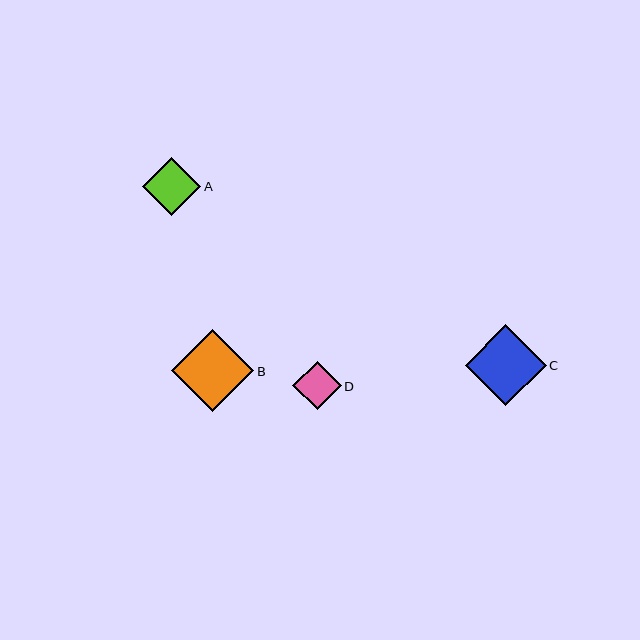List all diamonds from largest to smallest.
From largest to smallest: B, C, A, D.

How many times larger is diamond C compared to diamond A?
Diamond C is approximately 1.4 times the size of diamond A.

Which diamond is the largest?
Diamond B is the largest with a size of approximately 82 pixels.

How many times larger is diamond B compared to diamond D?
Diamond B is approximately 1.7 times the size of diamond D.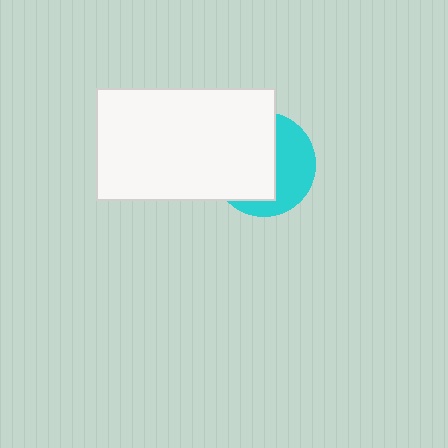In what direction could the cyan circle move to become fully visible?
The cyan circle could move right. That would shift it out from behind the white rectangle entirely.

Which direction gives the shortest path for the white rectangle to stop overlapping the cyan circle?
Moving left gives the shortest separation.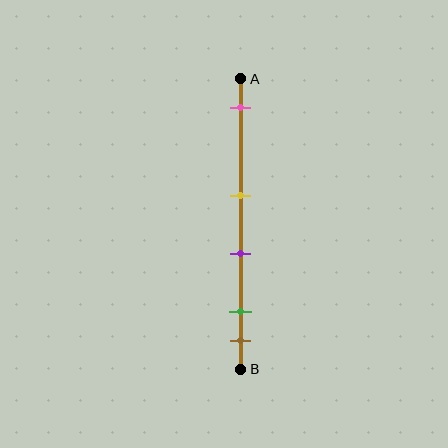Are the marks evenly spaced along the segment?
No, the marks are not evenly spaced.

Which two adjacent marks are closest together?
The green and brown marks are the closest adjacent pair.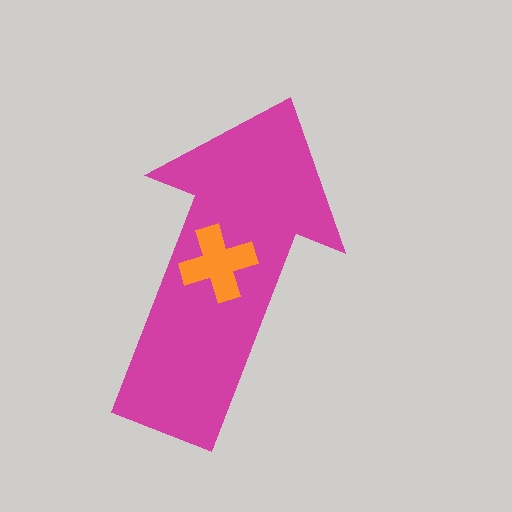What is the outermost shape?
The magenta arrow.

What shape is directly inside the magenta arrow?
The orange cross.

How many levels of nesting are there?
2.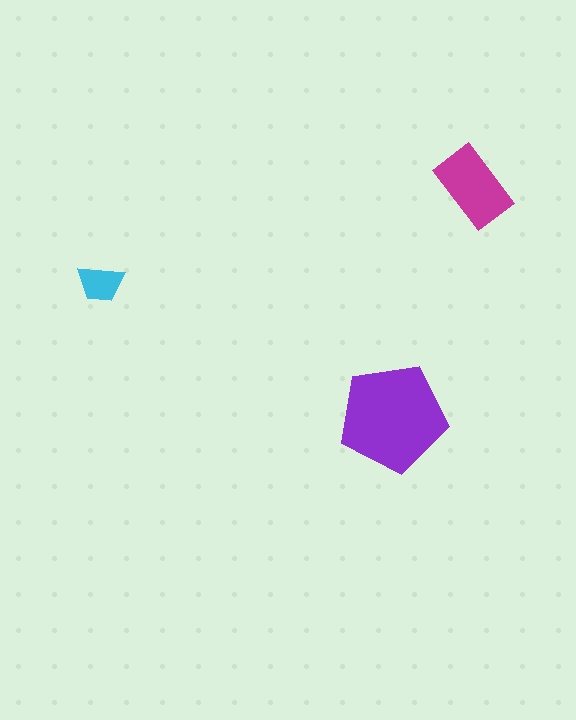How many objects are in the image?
There are 3 objects in the image.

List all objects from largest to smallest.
The purple pentagon, the magenta rectangle, the cyan trapezoid.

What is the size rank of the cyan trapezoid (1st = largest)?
3rd.